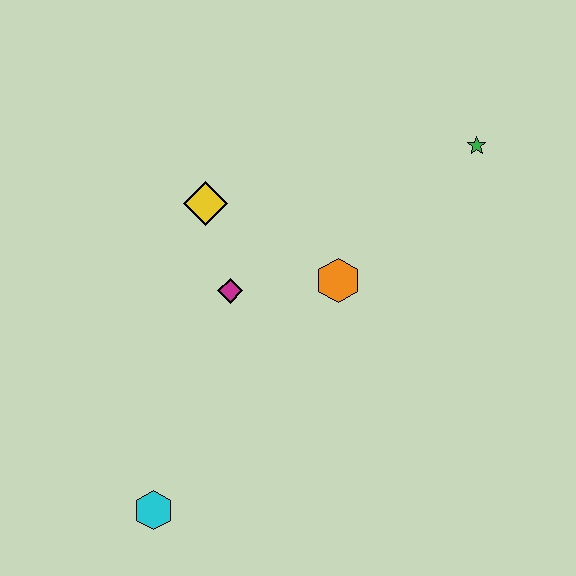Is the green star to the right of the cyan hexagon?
Yes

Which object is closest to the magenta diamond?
The yellow diamond is closest to the magenta diamond.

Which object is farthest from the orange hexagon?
The cyan hexagon is farthest from the orange hexagon.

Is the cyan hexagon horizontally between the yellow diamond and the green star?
No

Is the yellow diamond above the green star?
No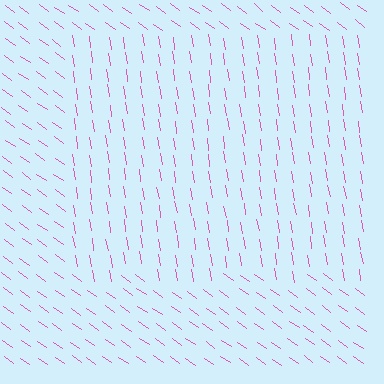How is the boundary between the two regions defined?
The boundary is defined purely by a change in line orientation (approximately 45 degrees difference). All lines are the same color and thickness.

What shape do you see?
I see a rectangle.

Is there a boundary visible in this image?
Yes, there is a texture boundary formed by a change in line orientation.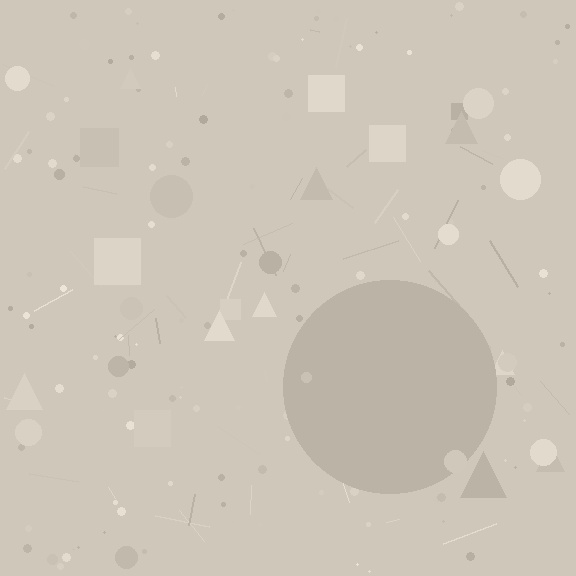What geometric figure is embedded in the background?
A circle is embedded in the background.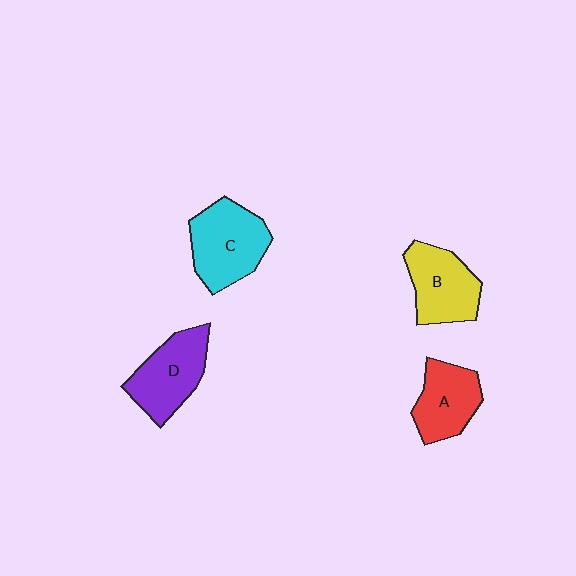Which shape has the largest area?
Shape C (cyan).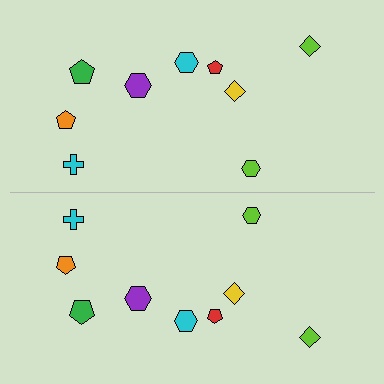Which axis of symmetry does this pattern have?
The pattern has a horizontal axis of symmetry running through the center of the image.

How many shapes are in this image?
There are 18 shapes in this image.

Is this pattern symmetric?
Yes, this pattern has bilateral (reflection) symmetry.